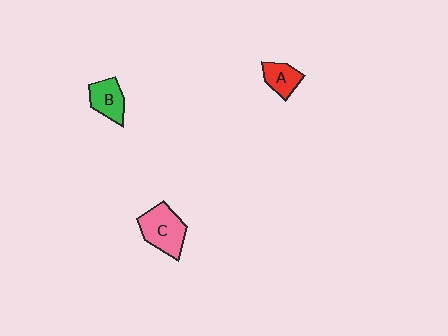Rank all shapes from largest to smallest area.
From largest to smallest: C (pink), B (green), A (red).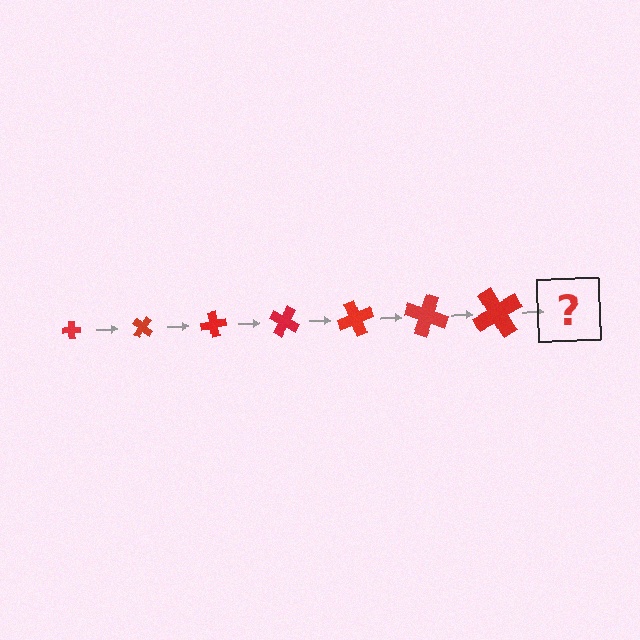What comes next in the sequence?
The next element should be a cross, larger than the previous one and rotated 280 degrees from the start.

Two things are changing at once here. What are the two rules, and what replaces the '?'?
The two rules are that the cross grows larger each step and it rotates 40 degrees each step. The '?' should be a cross, larger than the previous one and rotated 280 degrees from the start.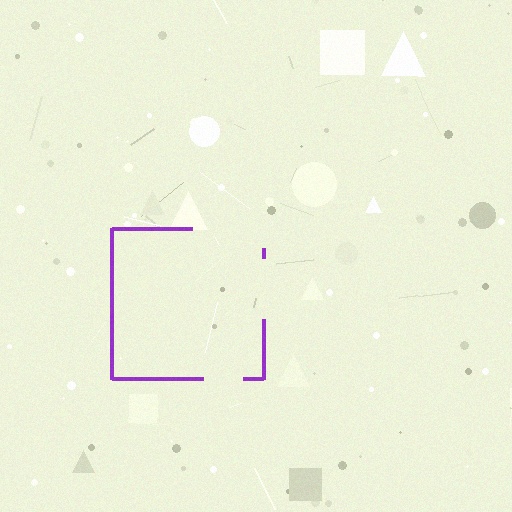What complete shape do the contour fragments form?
The contour fragments form a square.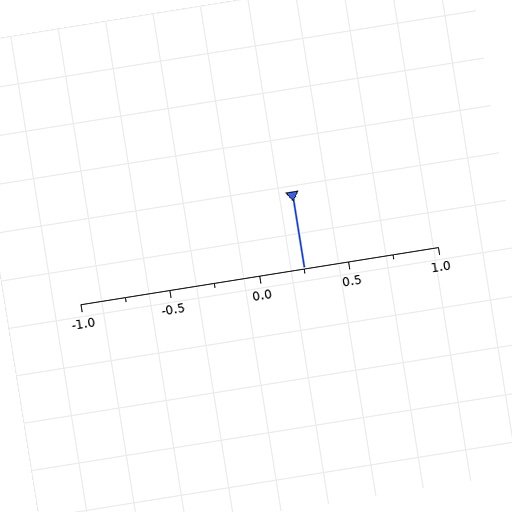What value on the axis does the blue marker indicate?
The marker indicates approximately 0.25.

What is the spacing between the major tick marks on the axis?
The major ticks are spaced 0.5 apart.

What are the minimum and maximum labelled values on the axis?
The axis runs from -1.0 to 1.0.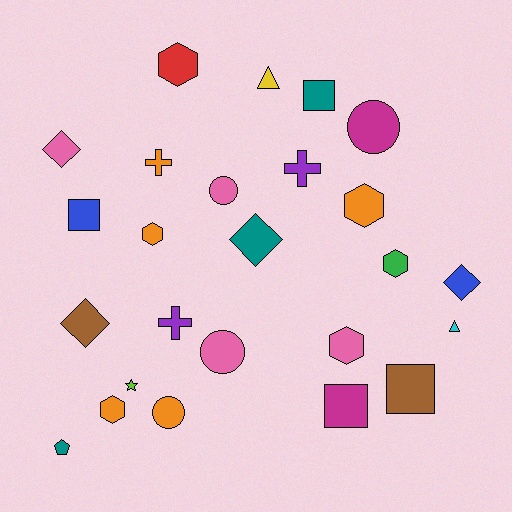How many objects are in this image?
There are 25 objects.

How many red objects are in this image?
There is 1 red object.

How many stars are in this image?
There is 1 star.